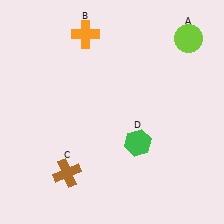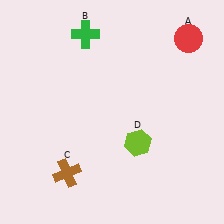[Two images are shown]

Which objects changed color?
A changed from lime to red. B changed from orange to green. D changed from green to lime.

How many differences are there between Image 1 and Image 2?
There are 3 differences between the two images.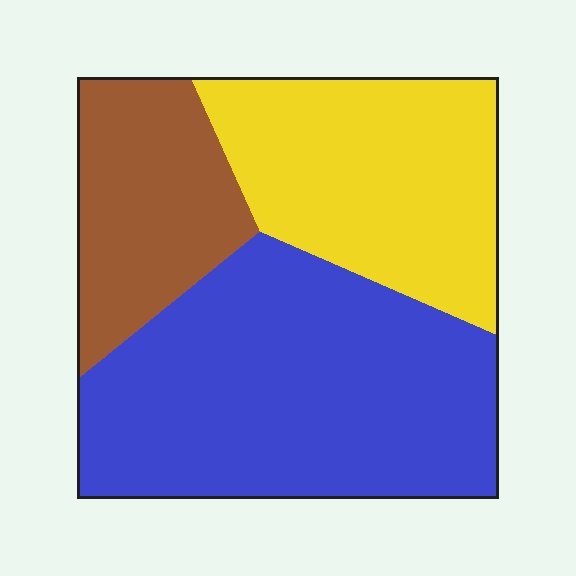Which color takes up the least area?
Brown, at roughly 20%.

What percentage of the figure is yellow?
Yellow takes up about one third (1/3) of the figure.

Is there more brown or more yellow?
Yellow.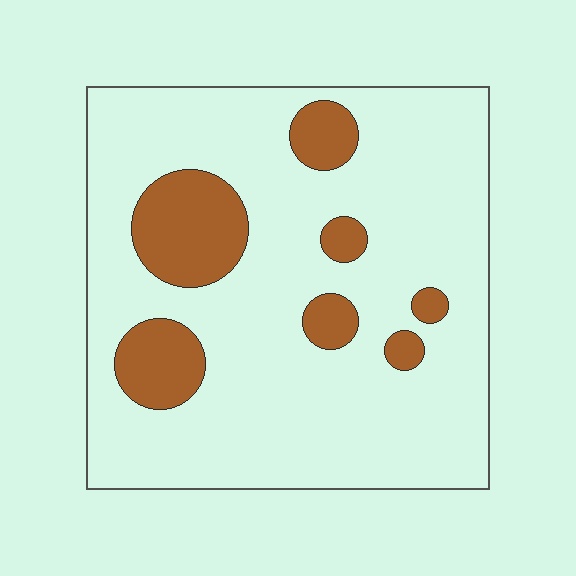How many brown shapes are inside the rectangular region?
7.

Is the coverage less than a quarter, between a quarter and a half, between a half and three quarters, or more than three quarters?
Less than a quarter.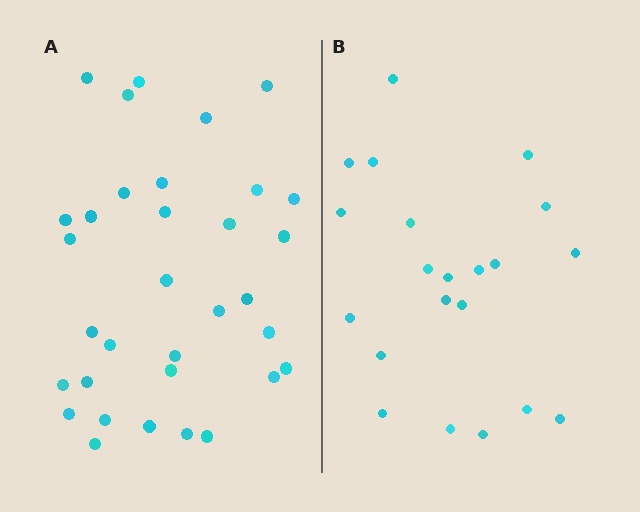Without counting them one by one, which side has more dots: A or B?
Region A (the left region) has more dots.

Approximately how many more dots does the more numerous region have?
Region A has roughly 12 or so more dots than region B.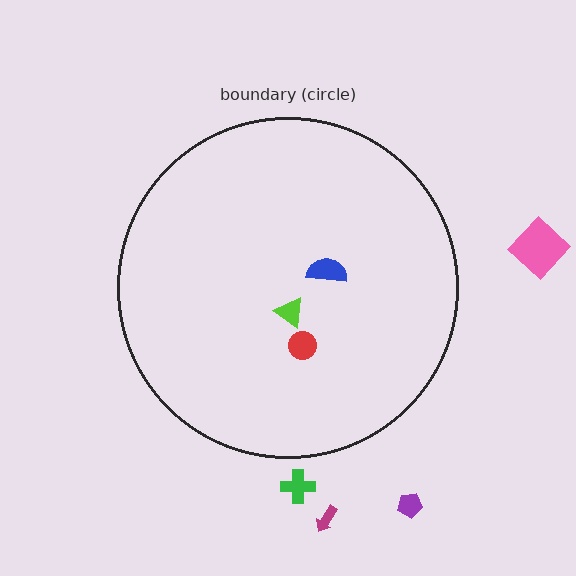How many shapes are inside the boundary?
3 inside, 4 outside.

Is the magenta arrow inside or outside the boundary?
Outside.